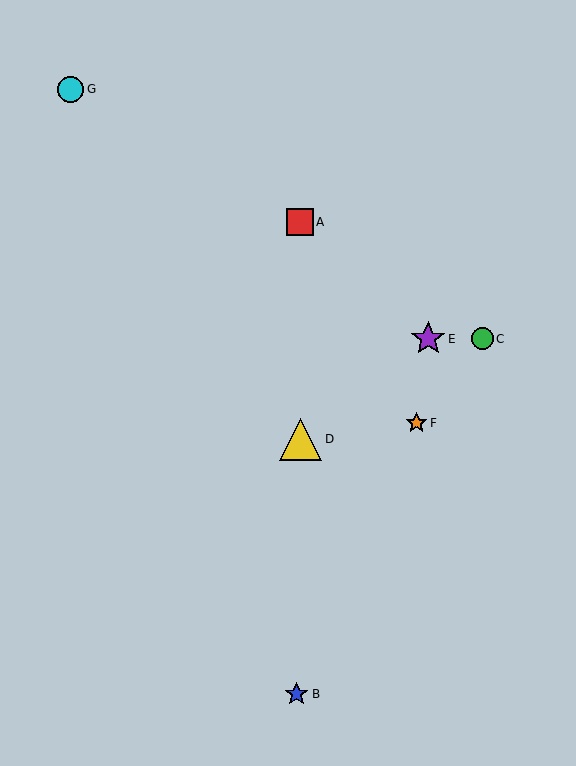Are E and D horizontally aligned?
No, E is at y≈339 and D is at y≈439.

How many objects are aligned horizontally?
2 objects (C, E) are aligned horizontally.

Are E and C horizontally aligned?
Yes, both are at y≈339.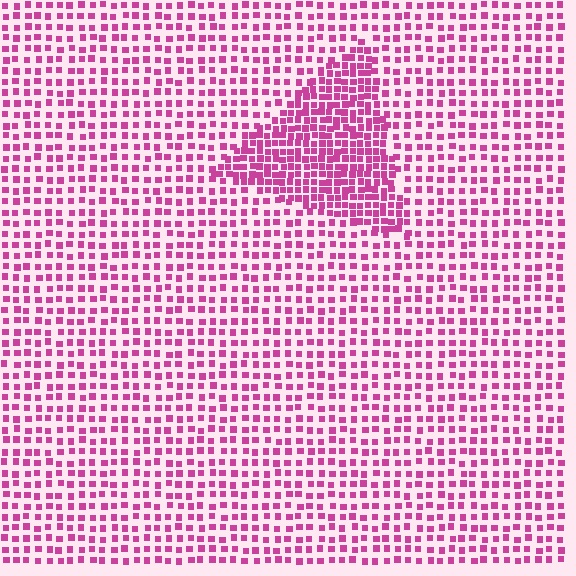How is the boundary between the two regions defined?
The boundary is defined by a change in element density (approximately 2.0x ratio). All elements are the same color, size, and shape.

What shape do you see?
I see a triangle.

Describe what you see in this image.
The image contains small magenta elements arranged at two different densities. A triangle-shaped region is visible where the elements are more densely packed than the surrounding area.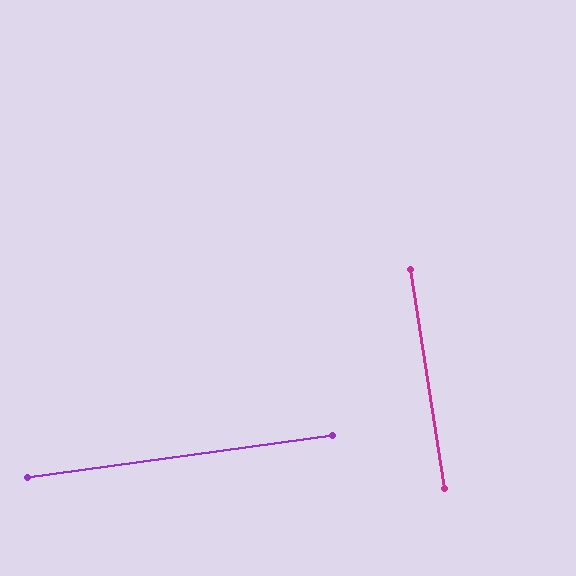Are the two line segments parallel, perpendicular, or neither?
Perpendicular — they meet at approximately 89°.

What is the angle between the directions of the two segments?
Approximately 89 degrees.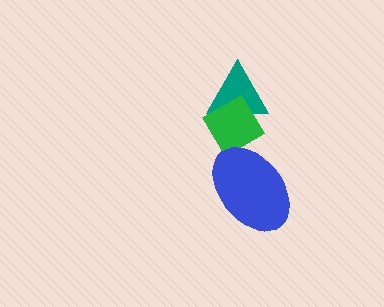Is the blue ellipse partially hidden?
No, no other shape covers it.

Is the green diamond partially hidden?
Yes, it is partially covered by another shape.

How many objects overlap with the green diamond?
2 objects overlap with the green diamond.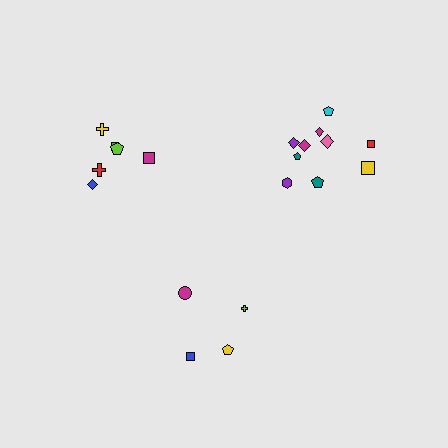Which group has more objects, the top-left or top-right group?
The top-right group.